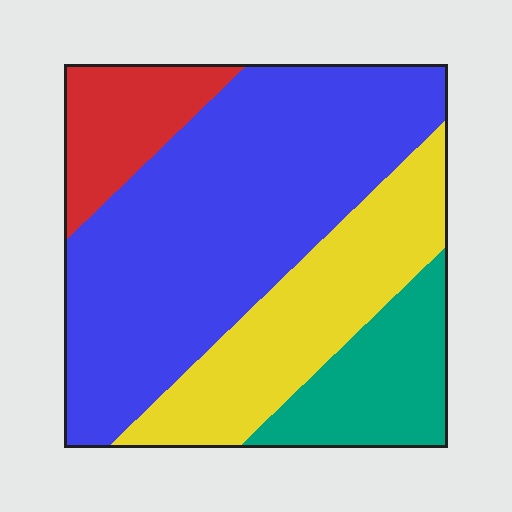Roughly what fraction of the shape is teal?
Teal covers roughly 15% of the shape.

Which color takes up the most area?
Blue, at roughly 50%.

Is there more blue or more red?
Blue.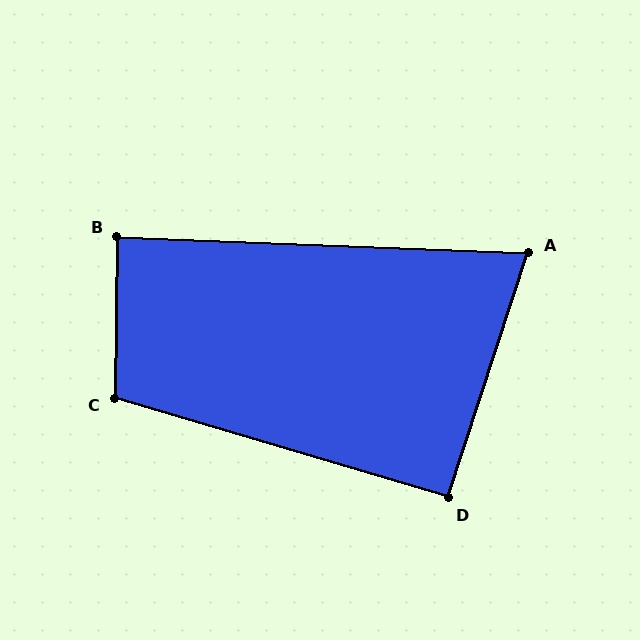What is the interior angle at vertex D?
Approximately 92 degrees (approximately right).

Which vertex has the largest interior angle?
C, at approximately 106 degrees.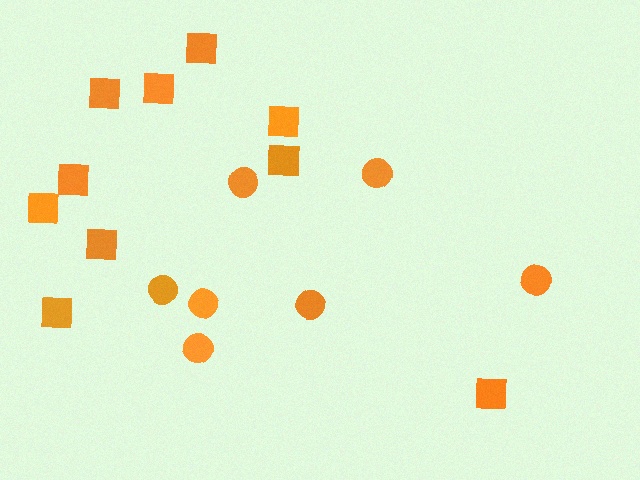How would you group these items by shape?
There are 2 groups: one group of circles (7) and one group of squares (10).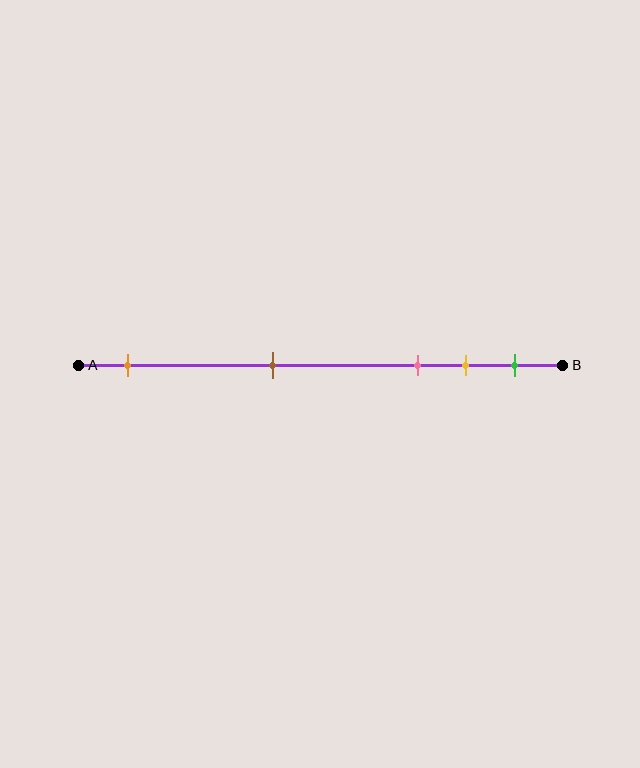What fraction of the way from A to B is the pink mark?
The pink mark is approximately 70% (0.7) of the way from A to B.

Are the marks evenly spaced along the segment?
No, the marks are not evenly spaced.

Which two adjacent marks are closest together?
The yellow and green marks are the closest adjacent pair.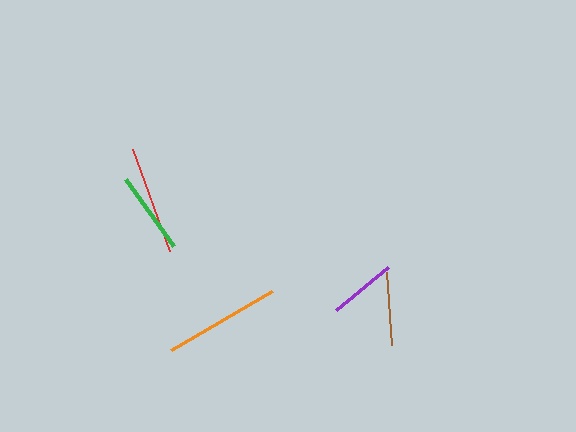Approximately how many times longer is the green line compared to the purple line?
The green line is approximately 1.2 times the length of the purple line.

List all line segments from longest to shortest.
From longest to shortest: orange, red, green, brown, purple.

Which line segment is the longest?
The orange line is the longest at approximately 117 pixels.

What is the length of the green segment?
The green segment is approximately 82 pixels long.